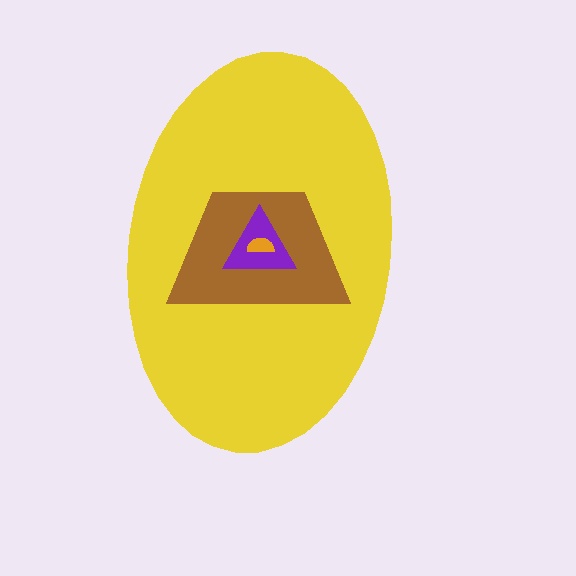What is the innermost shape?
The orange semicircle.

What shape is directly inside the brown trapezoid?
The purple triangle.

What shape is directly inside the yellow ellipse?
The brown trapezoid.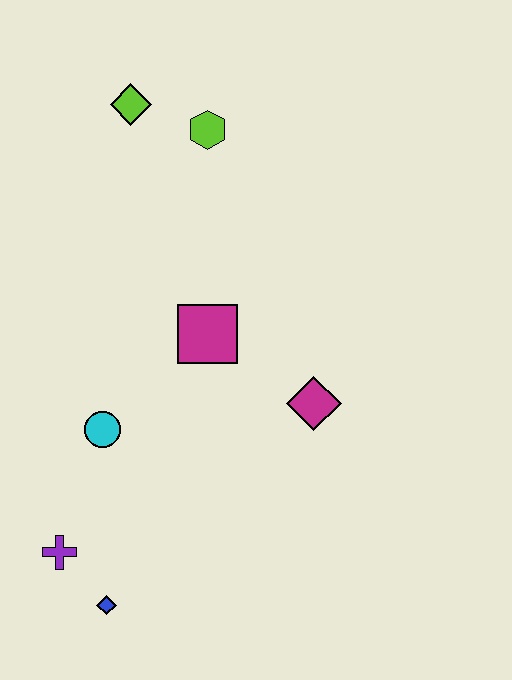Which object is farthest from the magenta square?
The blue diamond is farthest from the magenta square.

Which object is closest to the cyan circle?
The purple cross is closest to the cyan circle.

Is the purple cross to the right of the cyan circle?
No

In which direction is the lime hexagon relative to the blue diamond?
The lime hexagon is above the blue diamond.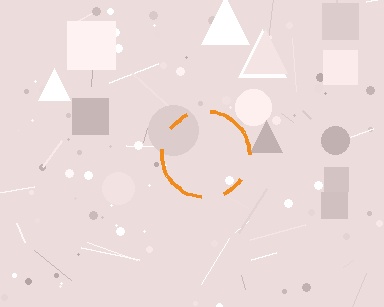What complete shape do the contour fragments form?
The contour fragments form a circle.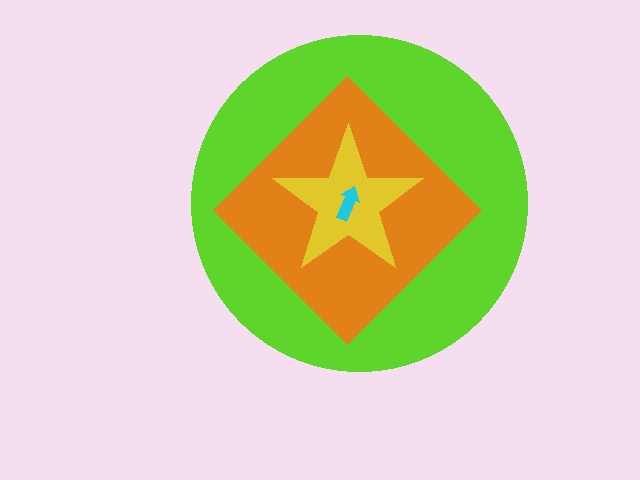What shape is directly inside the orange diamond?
The yellow star.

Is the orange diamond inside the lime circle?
Yes.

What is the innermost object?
The cyan arrow.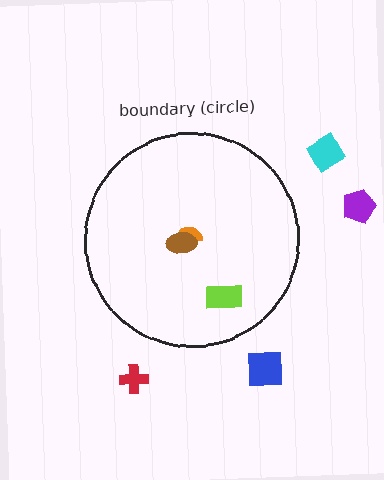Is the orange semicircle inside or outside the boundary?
Inside.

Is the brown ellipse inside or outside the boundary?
Inside.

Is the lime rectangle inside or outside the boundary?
Inside.